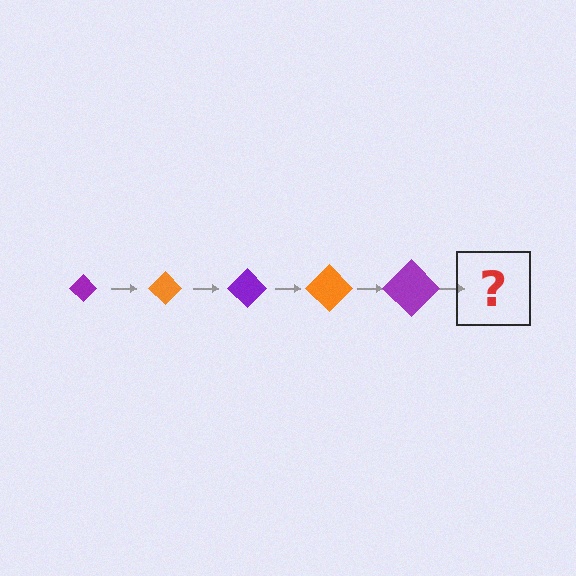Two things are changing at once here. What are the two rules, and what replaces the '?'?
The two rules are that the diamond grows larger each step and the color cycles through purple and orange. The '?' should be an orange diamond, larger than the previous one.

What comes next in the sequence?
The next element should be an orange diamond, larger than the previous one.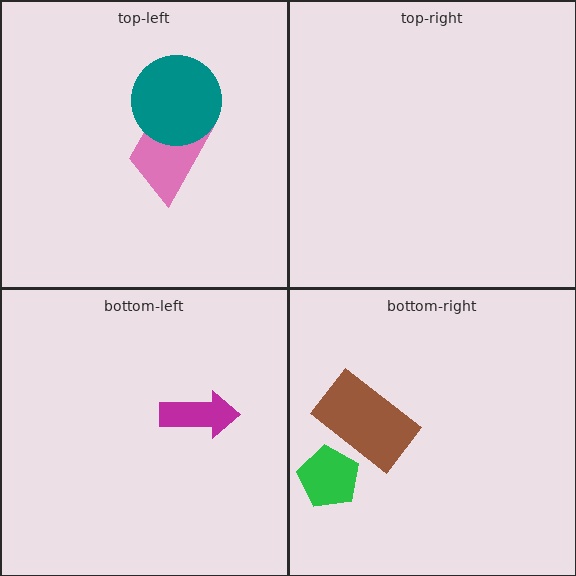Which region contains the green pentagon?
The bottom-right region.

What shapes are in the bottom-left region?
The magenta arrow.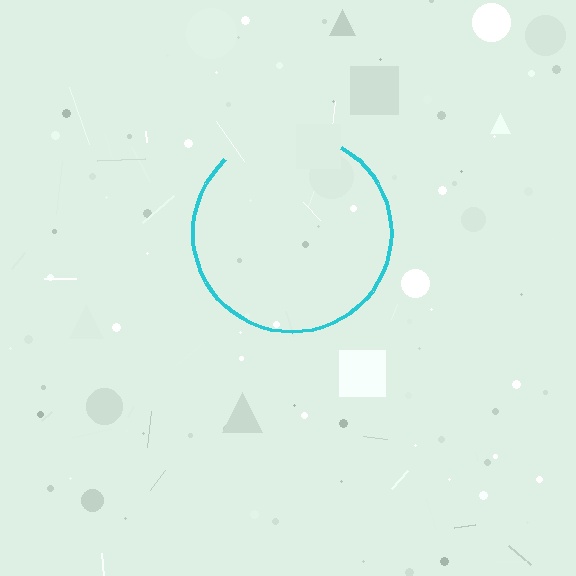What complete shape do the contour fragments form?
The contour fragments form a circle.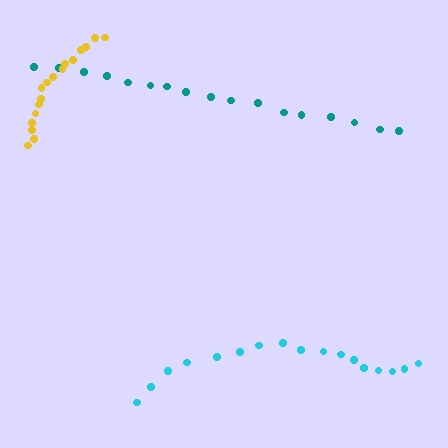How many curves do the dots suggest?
There are 3 distinct paths.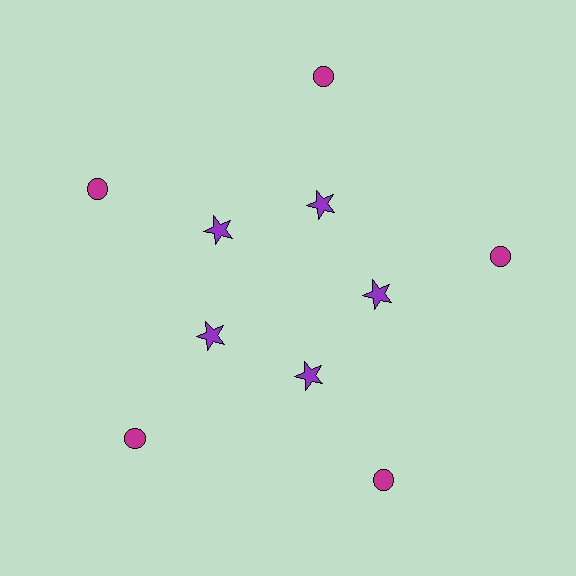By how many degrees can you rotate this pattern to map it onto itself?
The pattern maps onto itself every 72 degrees of rotation.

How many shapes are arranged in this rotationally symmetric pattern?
There are 10 shapes, arranged in 5 groups of 2.